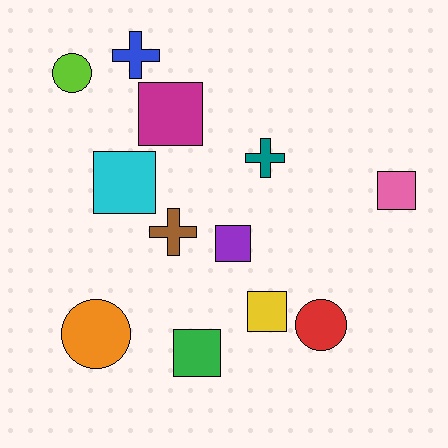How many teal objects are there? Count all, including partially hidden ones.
There is 1 teal object.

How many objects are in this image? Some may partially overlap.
There are 12 objects.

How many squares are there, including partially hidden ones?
There are 6 squares.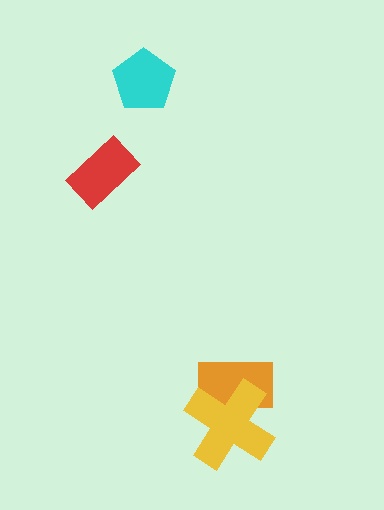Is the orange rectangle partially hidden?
Yes, it is partially covered by another shape.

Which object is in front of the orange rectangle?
The yellow cross is in front of the orange rectangle.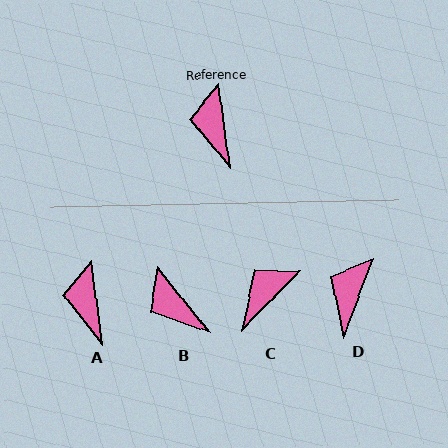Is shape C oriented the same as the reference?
No, it is off by about 52 degrees.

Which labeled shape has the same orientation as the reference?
A.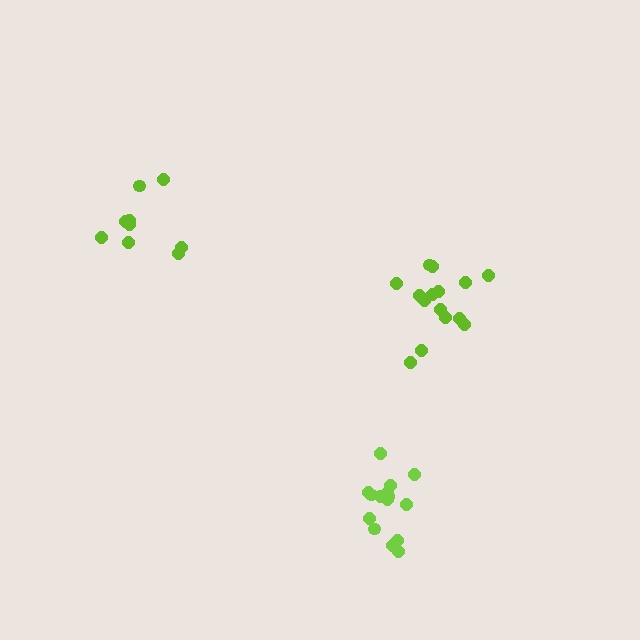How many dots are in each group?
Group 1: 15 dots, Group 2: 9 dots, Group 3: 15 dots (39 total).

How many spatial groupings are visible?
There are 3 spatial groupings.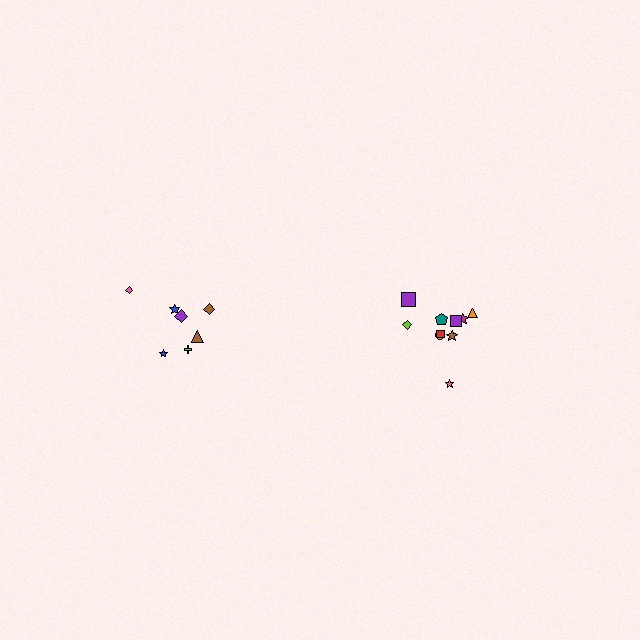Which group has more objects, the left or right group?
The right group.